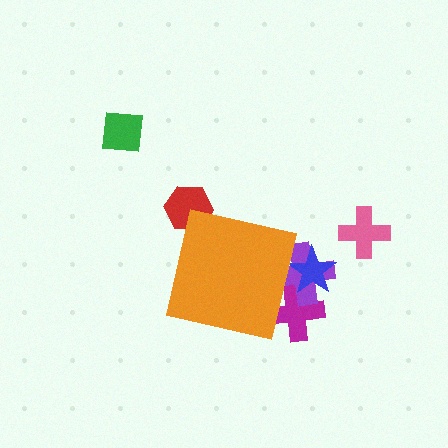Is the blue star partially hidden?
Yes, the blue star is partially hidden behind the orange square.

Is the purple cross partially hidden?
Yes, the purple cross is partially hidden behind the orange square.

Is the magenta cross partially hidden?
Yes, the magenta cross is partially hidden behind the orange square.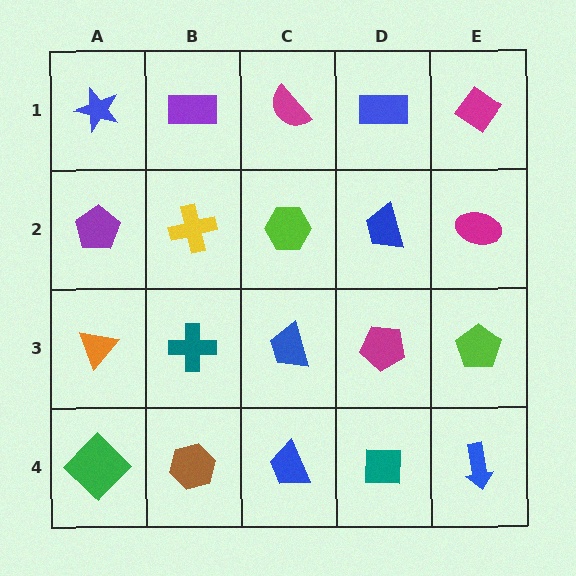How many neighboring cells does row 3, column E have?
3.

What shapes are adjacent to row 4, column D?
A magenta pentagon (row 3, column D), a blue trapezoid (row 4, column C), a blue arrow (row 4, column E).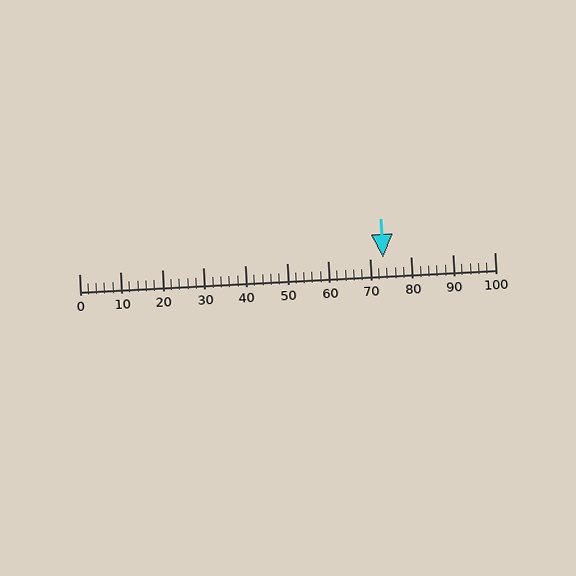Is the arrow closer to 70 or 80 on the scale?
The arrow is closer to 70.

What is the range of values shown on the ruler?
The ruler shows values from 0 to 100.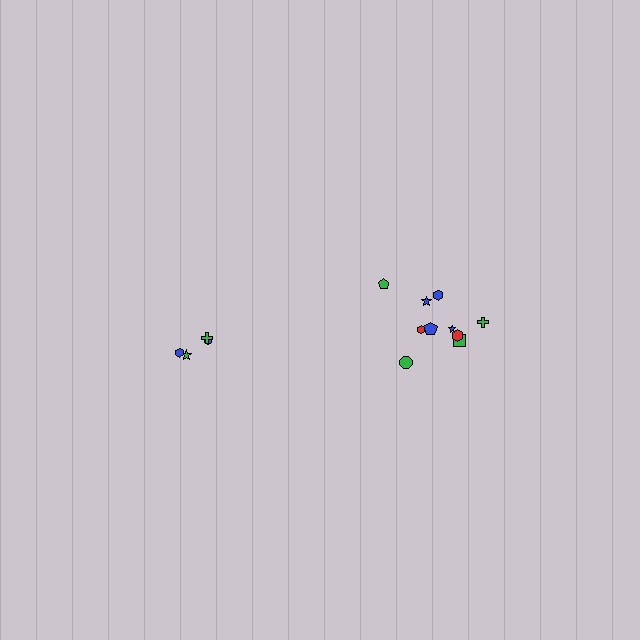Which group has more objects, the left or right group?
The right group.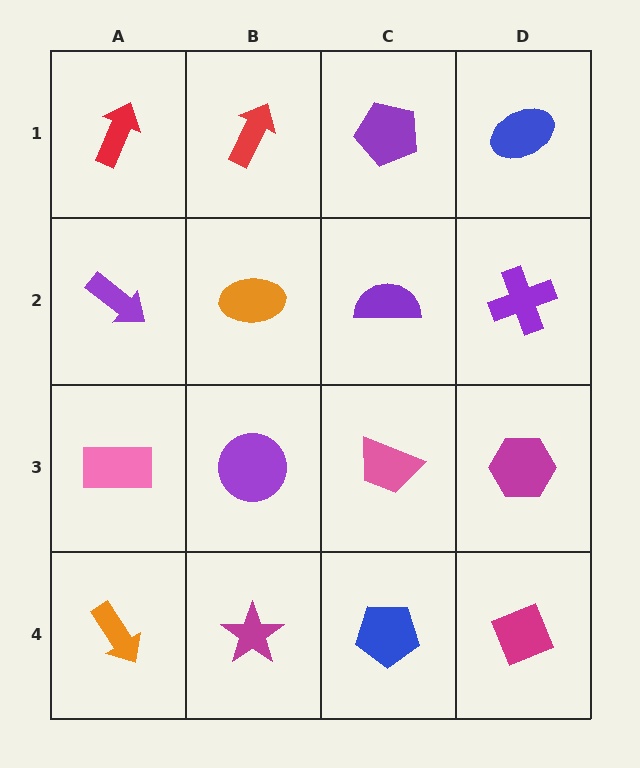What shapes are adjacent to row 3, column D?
A purple cross (row 2, column D), a magenta diamond (row 4, column D), a pink trapezoid (row 3, column C).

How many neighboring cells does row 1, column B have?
3.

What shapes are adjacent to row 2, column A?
A red arrow (row 1, column A), a pink rectangle (row 3, column A), an orange ellipse (row 2, column B).